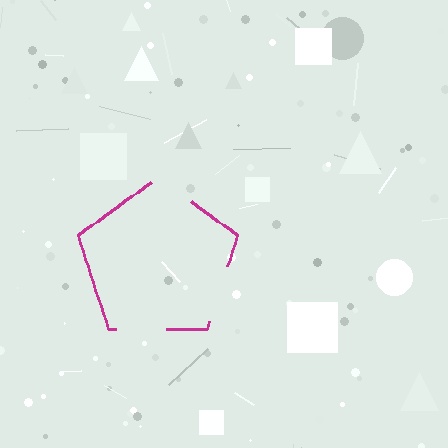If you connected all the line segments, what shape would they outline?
They would outline a pentagon.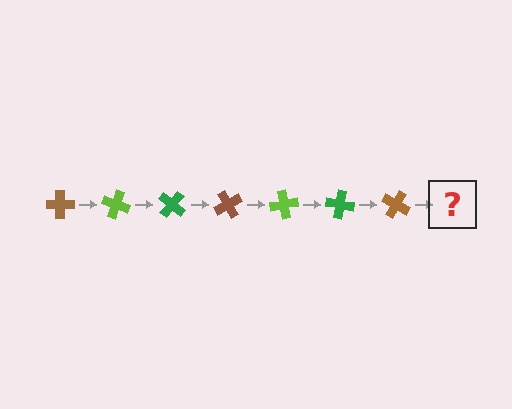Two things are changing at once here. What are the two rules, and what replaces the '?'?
The two rules are that it rotates 20 degrees each step and the color cycles through brown, lime, and green. The '?' should be a lime cross, rotated 140 degrees from the start.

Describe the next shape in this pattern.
It should be a lime cross, rotated 140 degrees from the start.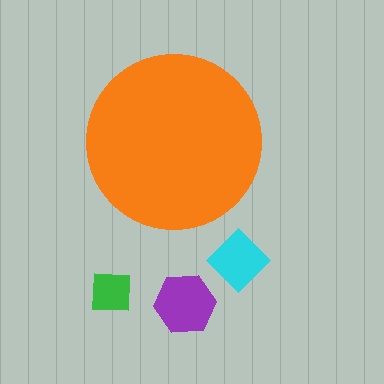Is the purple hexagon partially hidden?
No, the purple hexagon is fully visible.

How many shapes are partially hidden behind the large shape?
0 shapes are partially hidden.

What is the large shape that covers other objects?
An orange circle.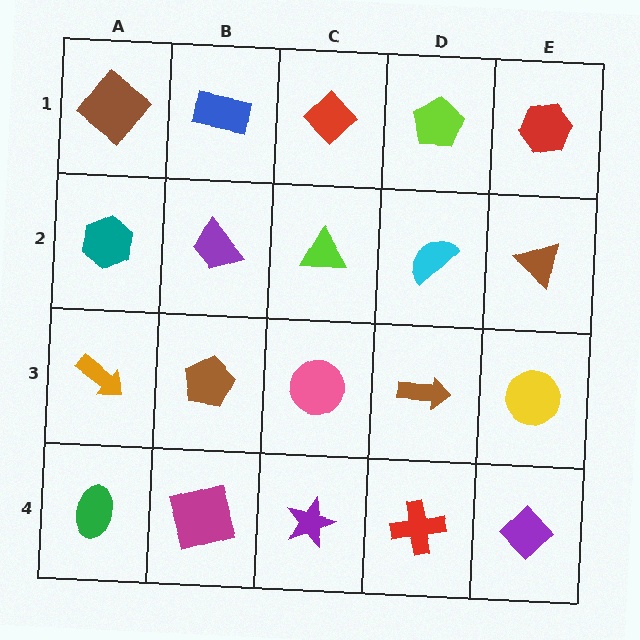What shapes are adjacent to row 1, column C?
A lime triangle (row 2, column C), a blue rectangle (row 1, column B), a lime pentagon (row 1, column D).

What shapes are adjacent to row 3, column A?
A teal hexagon (row 2, column A), a green ellipse (row 4, column A), a brown pentagon (row 3, column B).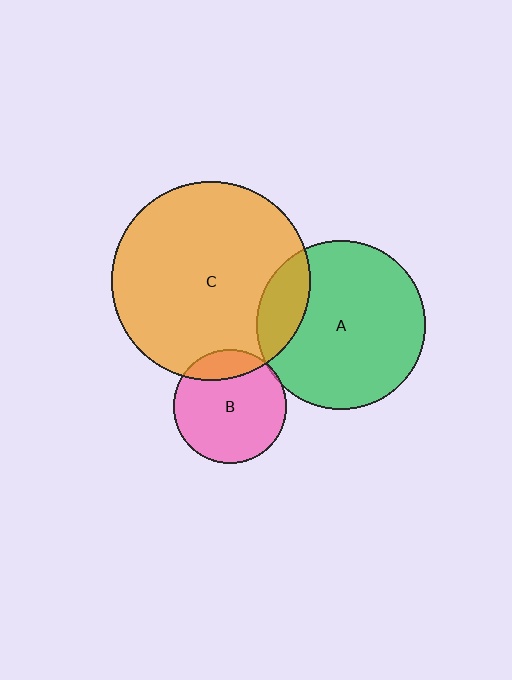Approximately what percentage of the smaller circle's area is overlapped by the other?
Approximately 5%.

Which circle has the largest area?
Circle C (orange).